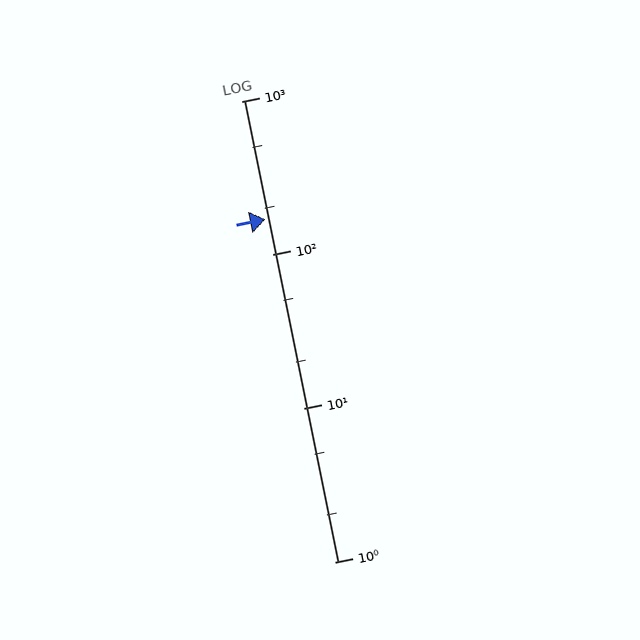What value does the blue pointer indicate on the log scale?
The pointer indicates approximately 170.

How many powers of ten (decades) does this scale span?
The scale spans 3 decades, from 1 to 1000.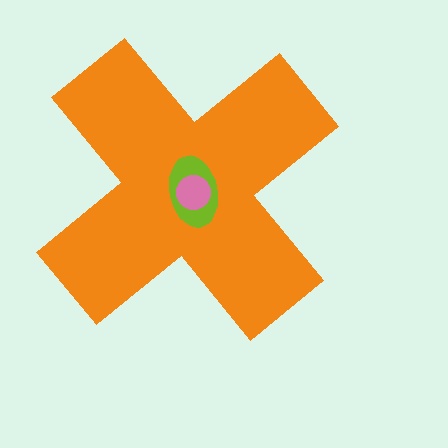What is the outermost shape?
The orange cross.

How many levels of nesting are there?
3.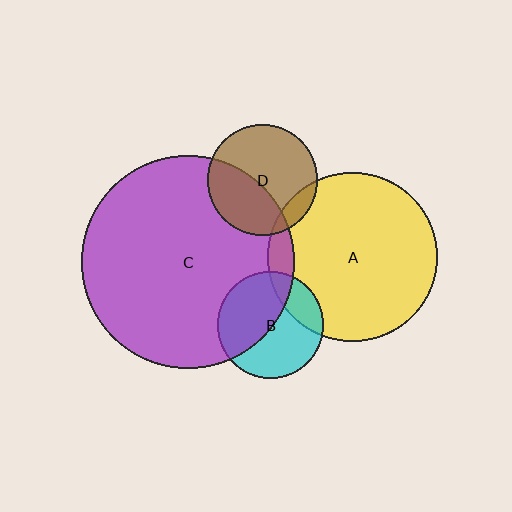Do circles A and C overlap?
Yes.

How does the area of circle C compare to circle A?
Approximately 1.6 times.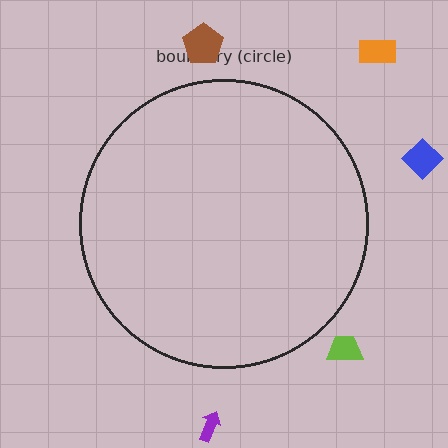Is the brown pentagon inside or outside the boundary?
Outside.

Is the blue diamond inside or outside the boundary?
Outside.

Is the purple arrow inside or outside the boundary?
Outside.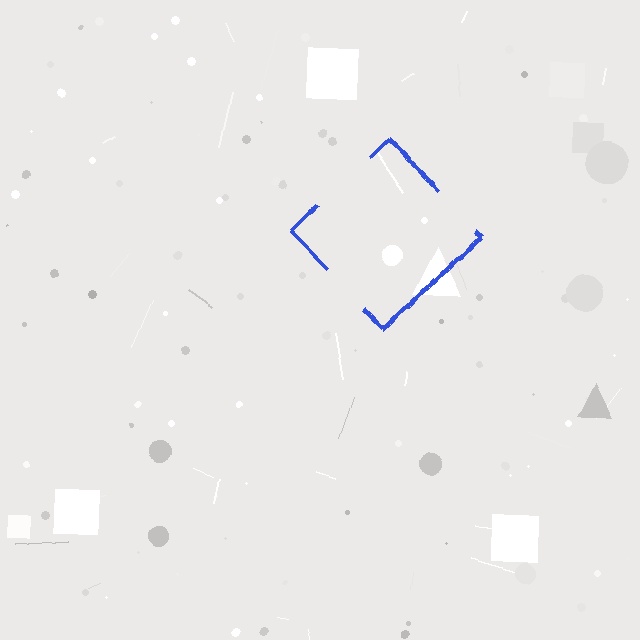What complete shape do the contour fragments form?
The contour fragments form a diamond.